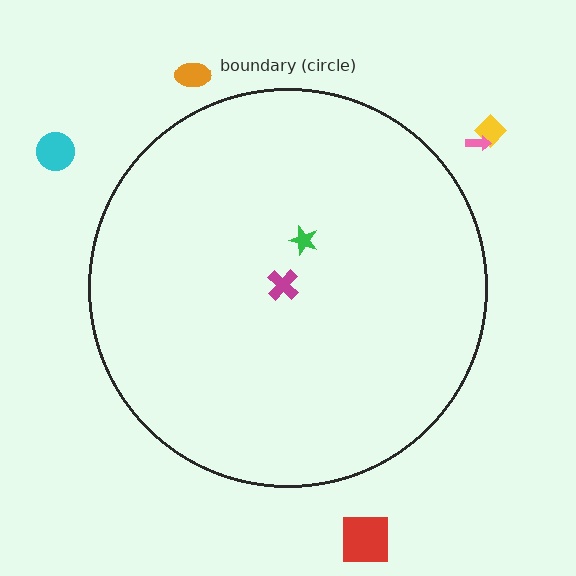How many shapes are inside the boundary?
2 inside, 5 outside.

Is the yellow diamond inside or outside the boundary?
Outside.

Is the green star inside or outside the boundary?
Inside.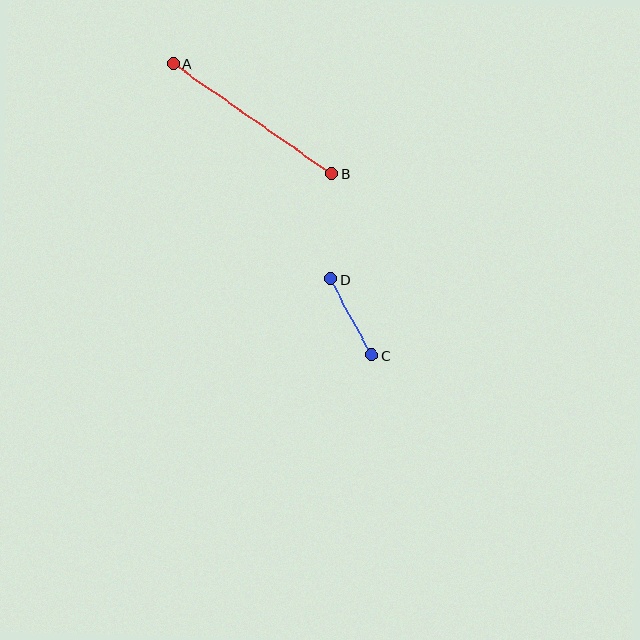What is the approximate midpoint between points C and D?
The midpoint is at approximately (351, 317) pixels.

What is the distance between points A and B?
The distance is approximately 193 pixels.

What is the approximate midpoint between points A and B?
The midpoint is at approximately (252, 118) pixels.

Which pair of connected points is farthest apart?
Points A and B are farthest apart.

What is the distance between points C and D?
The distance is approximately 86 pixels.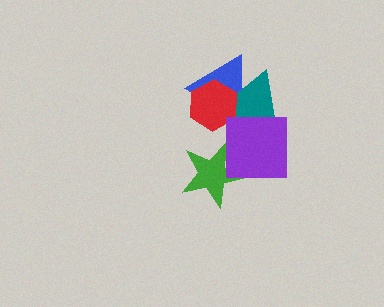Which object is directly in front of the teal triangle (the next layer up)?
The red hexagon is directly in front of the teal triangle.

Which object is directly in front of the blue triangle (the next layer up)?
The teal triangle is directly in front of the blue triangle.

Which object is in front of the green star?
The purple square is in front of the green star.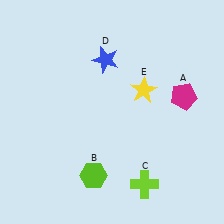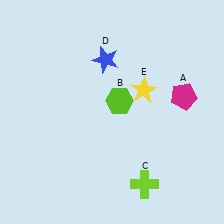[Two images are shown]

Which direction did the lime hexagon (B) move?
The lime hexagon (B) moved up.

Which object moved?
The lime hexagon (B) moved up.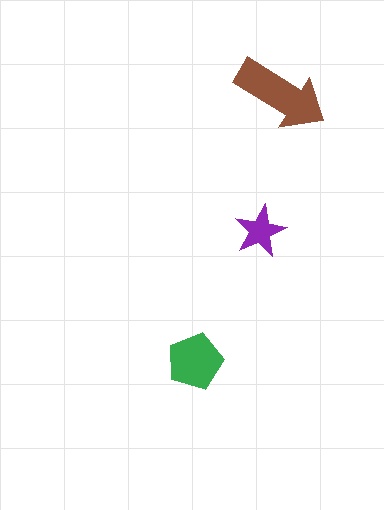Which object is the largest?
The brown arrow.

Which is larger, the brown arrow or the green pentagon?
The brown arrow.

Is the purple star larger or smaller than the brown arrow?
Smaller.